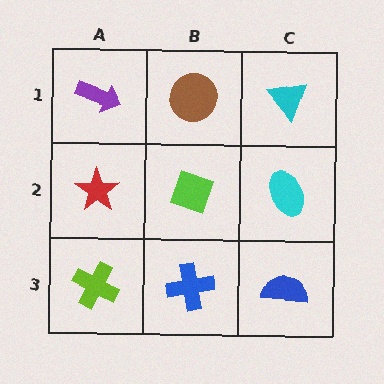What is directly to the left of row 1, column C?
A brown circle.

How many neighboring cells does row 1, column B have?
3.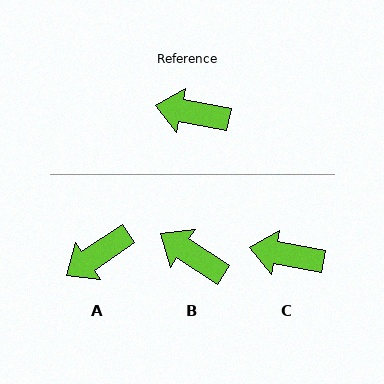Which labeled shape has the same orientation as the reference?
C.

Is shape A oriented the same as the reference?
No, it is off by about 45 degrees.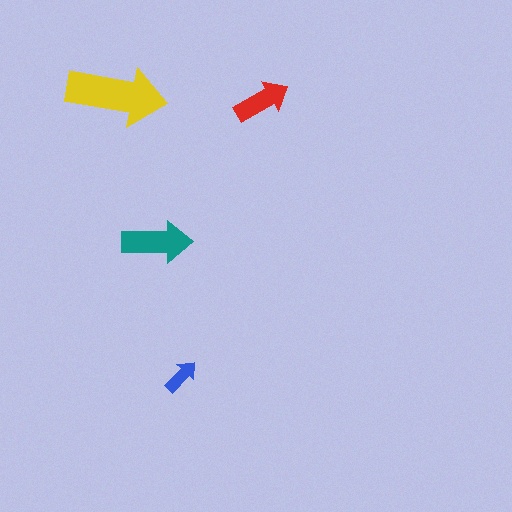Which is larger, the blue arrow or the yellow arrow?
The yellow one.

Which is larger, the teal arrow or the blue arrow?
The teal one.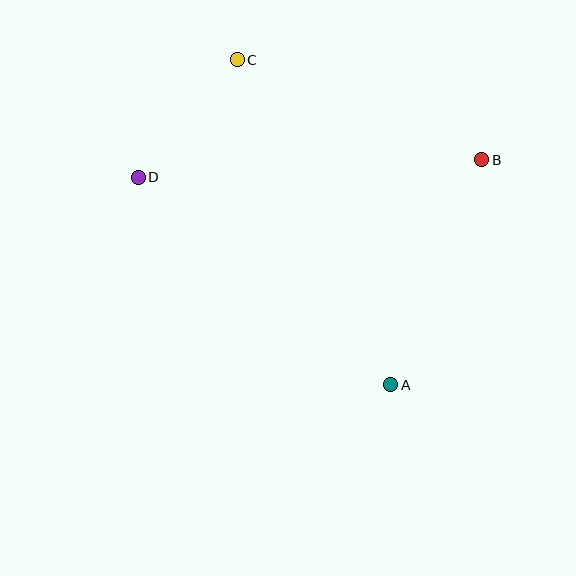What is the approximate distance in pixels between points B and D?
The distance between B and D is approximately 344 pixels.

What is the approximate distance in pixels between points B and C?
The distance between B and C is approximately 265 pixels.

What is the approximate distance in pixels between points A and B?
The distance between A and B is approximately 242 pixels.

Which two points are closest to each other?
Points C and D are closest to each other.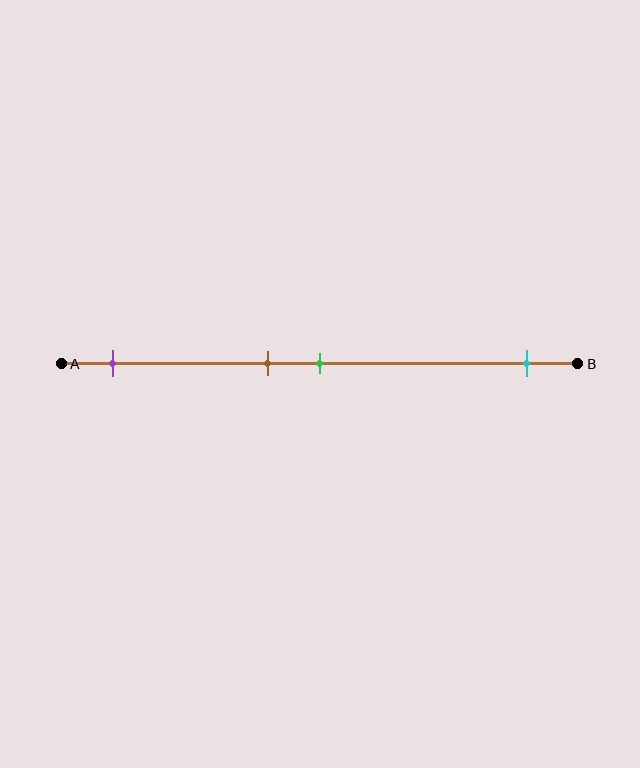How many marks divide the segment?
There are 4 marks dividing the segment.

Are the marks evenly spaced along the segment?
No, the marks are not evenly spaced.